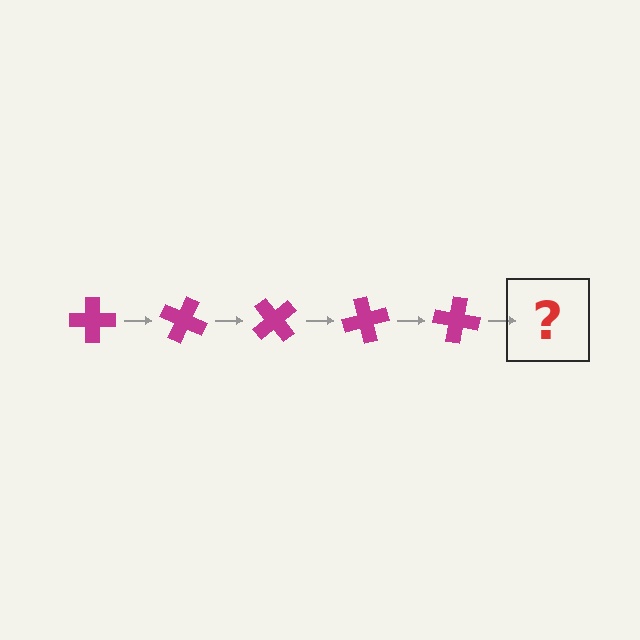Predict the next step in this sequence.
The next step is a magenta cross rotated 125 degrees.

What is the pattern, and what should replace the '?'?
The pattern is that the cross rotates 25 degrees each step. The '?' should be a magenta cross rotated 125 degrees.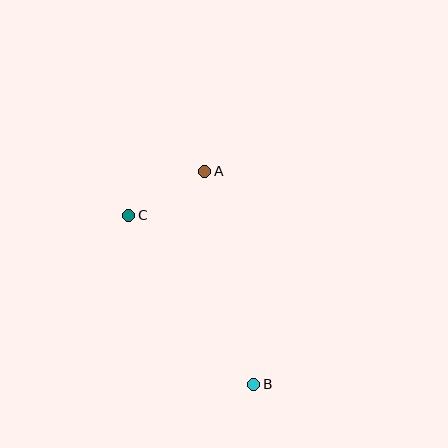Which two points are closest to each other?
Points A and C are closest to each other.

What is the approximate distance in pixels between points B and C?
The distance between B and C is approximately 210 pixels.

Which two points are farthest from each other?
Points A and B are farthest from each other.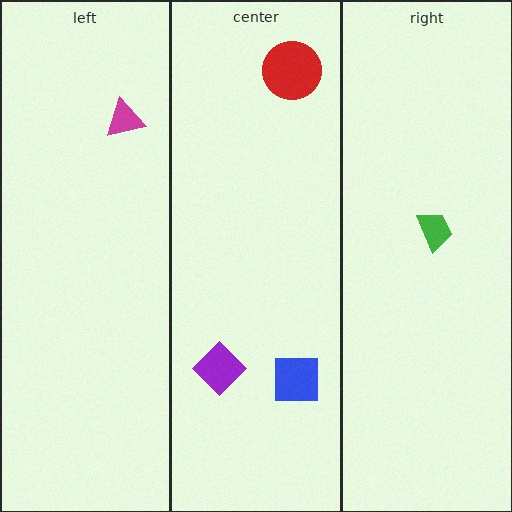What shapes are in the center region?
The red circle, the purple diamond, the blue square.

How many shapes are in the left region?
1.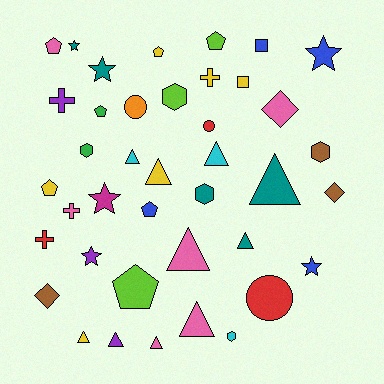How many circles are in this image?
There are 3 circles.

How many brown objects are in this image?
There are 3 brown objects.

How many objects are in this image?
There are 40 objects.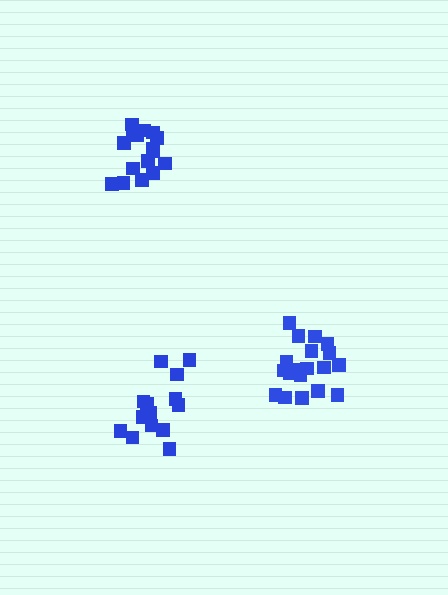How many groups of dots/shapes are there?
There are 3 groups.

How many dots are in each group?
Group 1: 19 dots, Group 2: 16 dots, Group 3: 14 dots (49 total).